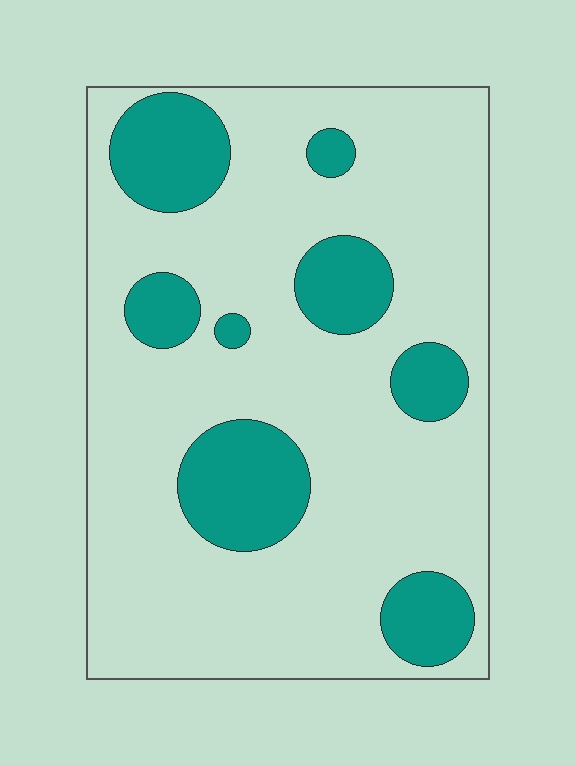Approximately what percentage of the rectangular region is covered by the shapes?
Approximately 20%.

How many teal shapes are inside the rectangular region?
8.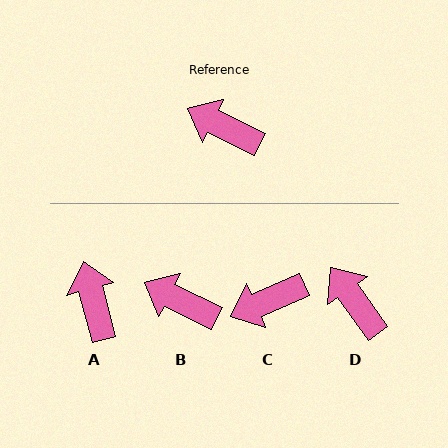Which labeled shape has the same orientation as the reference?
B.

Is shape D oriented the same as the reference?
No, it is off by about 28 degrees.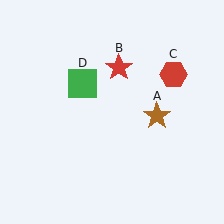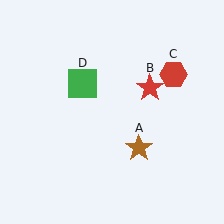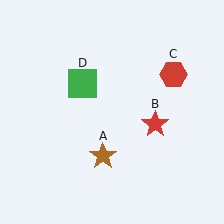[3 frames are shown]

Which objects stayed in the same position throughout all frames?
Red hexagon (object C) and green square (object D) remained stationary.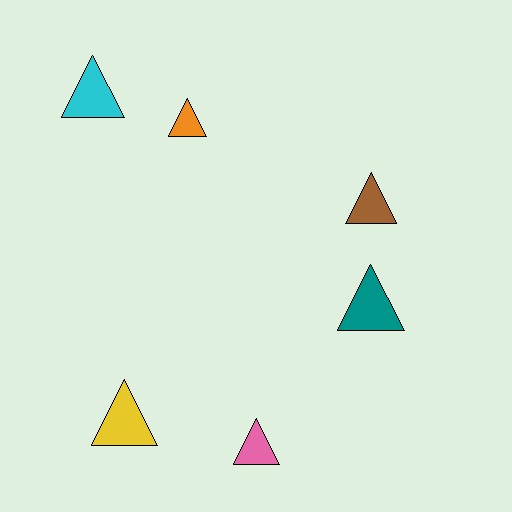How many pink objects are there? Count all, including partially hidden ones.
There is 1 pink object.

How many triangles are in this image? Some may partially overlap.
There are 6 triangles.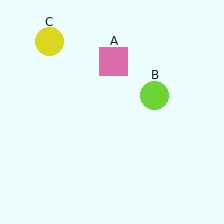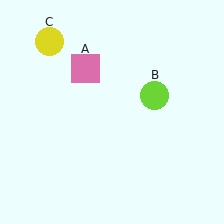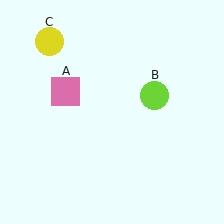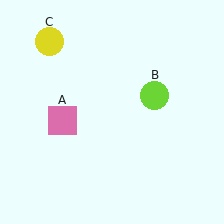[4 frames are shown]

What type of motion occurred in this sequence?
The pink square (object A) rotated counterclockwise around the center of the scene.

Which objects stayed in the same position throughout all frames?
Lime circle (object B) and yellow circle (object C) remained stationary.